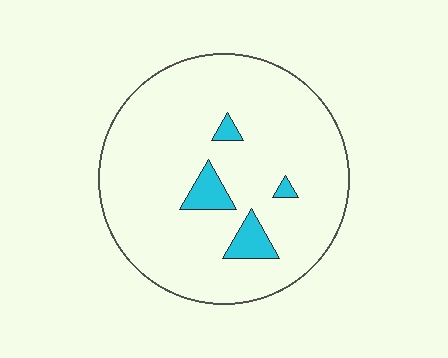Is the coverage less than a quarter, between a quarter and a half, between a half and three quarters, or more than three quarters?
Less than a quarter.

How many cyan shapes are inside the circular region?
4.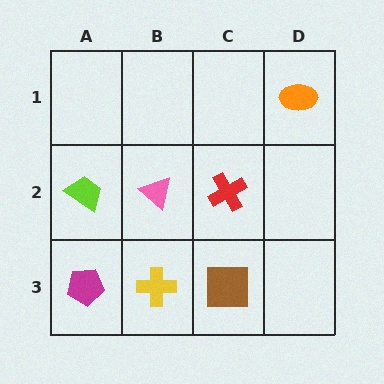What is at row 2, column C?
A red cross.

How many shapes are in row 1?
1 shape.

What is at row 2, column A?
A lime trapezoid.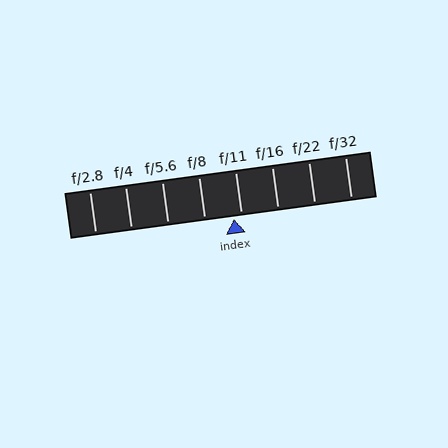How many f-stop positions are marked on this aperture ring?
There are 8 f-stop positions marked.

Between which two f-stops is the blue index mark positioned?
The index mark is between f/8 and f/11.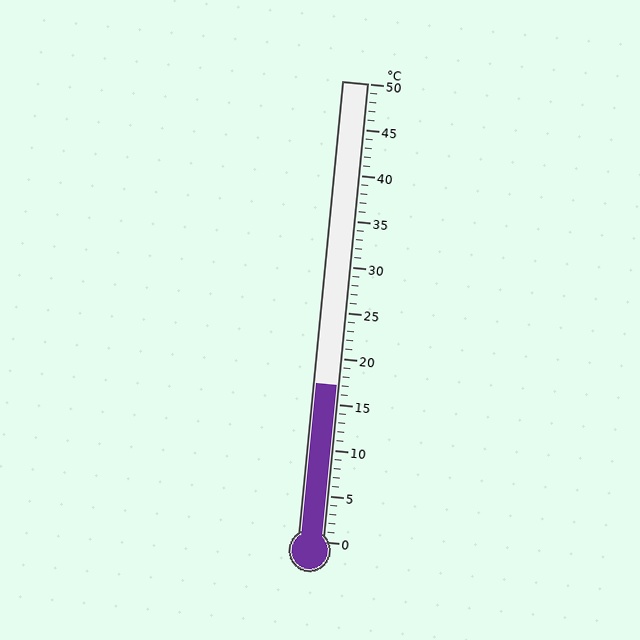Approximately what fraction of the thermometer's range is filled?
The thermometer is filled to approximately 35% of its range.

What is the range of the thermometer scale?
The thermometer scale ranges from 0°C to 50°C.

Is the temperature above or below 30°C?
The temperature is below 30°C.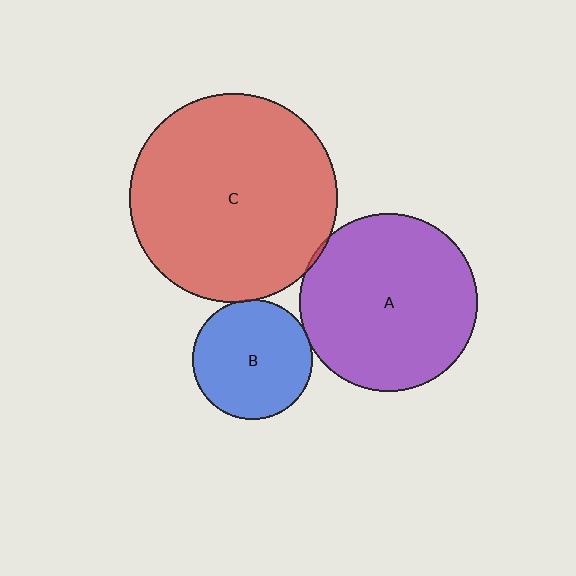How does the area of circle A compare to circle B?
Approximately 2.2 times.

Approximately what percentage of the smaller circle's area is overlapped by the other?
Approximately 5%.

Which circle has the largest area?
Circle C (red).